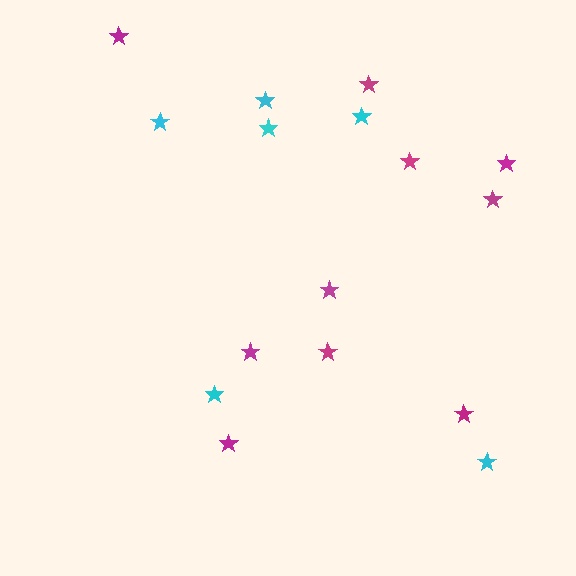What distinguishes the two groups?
There are 2 groups: one group of cyan stars (6) and one group of magenta stars (10).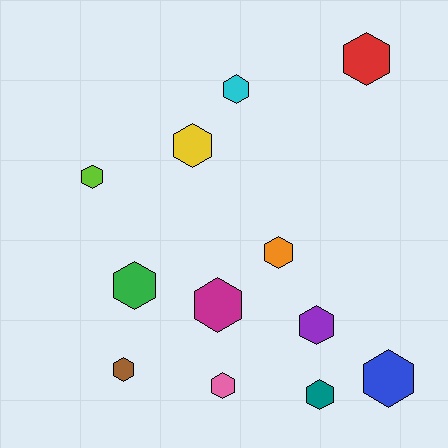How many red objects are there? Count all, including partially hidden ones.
There is 1 red object.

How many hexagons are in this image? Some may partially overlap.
There are 12 hexagons.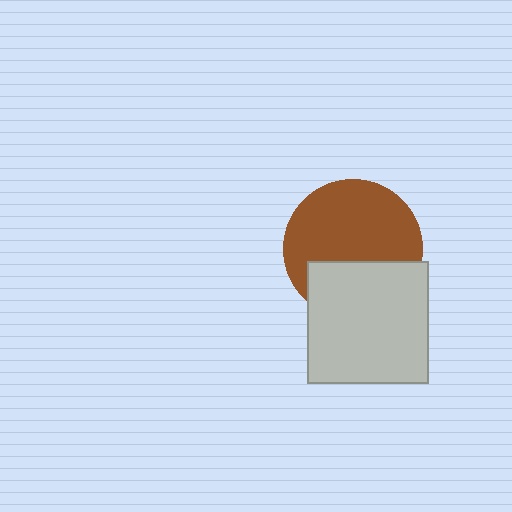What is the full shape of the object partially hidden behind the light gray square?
The partially hidden object is a brown circle.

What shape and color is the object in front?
The object in front is a light gray square.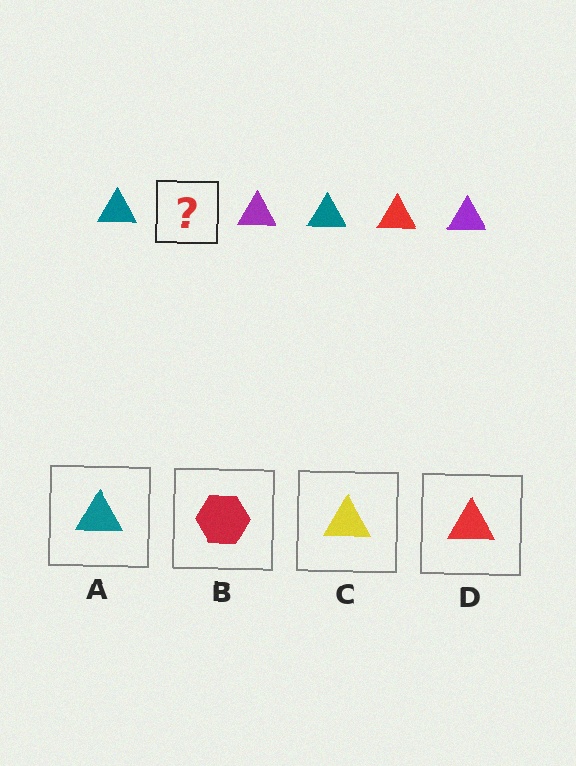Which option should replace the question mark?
Option D.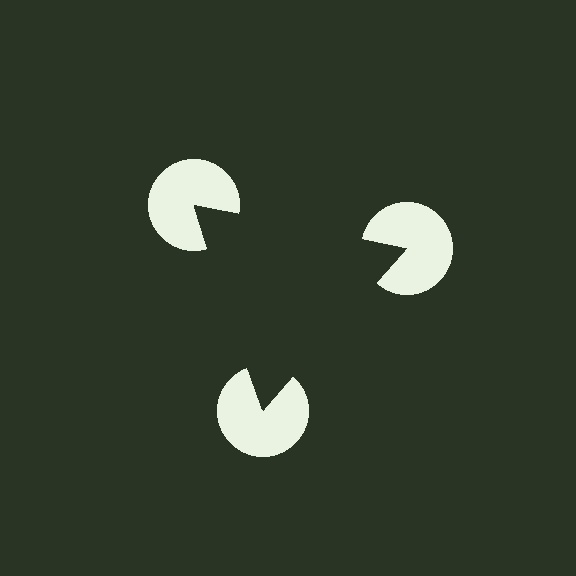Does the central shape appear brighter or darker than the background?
It typically appears slightly darker than the background, even though no actual brightness change is drawn.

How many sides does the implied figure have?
3 sides.